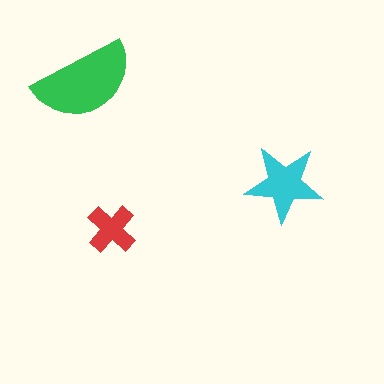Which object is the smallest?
The red cross.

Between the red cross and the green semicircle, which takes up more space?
The green semicircle.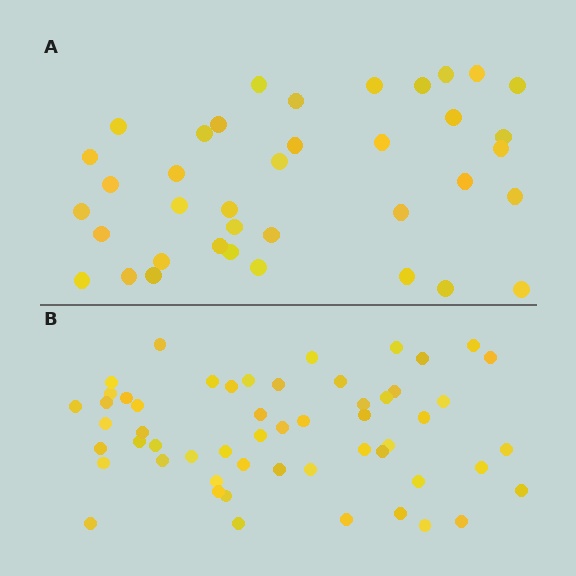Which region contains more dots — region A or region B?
Region B (the bottom region) has more dots.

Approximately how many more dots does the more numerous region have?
Region B has approximately 15 more dots than region A.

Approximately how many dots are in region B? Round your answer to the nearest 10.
About 60 dots. (The exact count is 55, which rounds to 60.)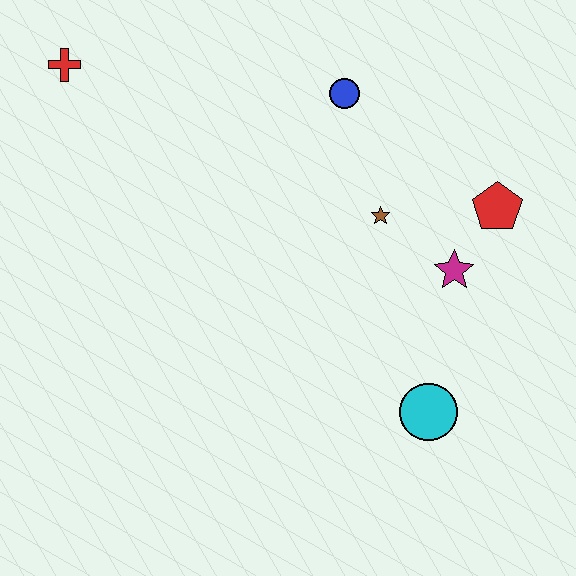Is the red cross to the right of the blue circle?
No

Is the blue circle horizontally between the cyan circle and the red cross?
Yes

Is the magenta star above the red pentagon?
No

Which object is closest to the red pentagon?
The magenta star is closest to the red pentagon.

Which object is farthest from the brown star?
The red cross is farthest from the brown star.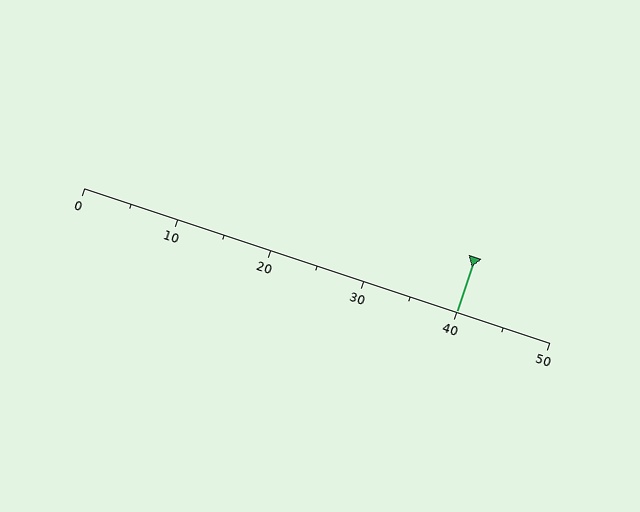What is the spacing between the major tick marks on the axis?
The major ticks are spaced 10 apart.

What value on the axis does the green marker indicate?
The marker indicates approximately 40.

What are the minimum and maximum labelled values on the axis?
The axis runs from 0 to 50.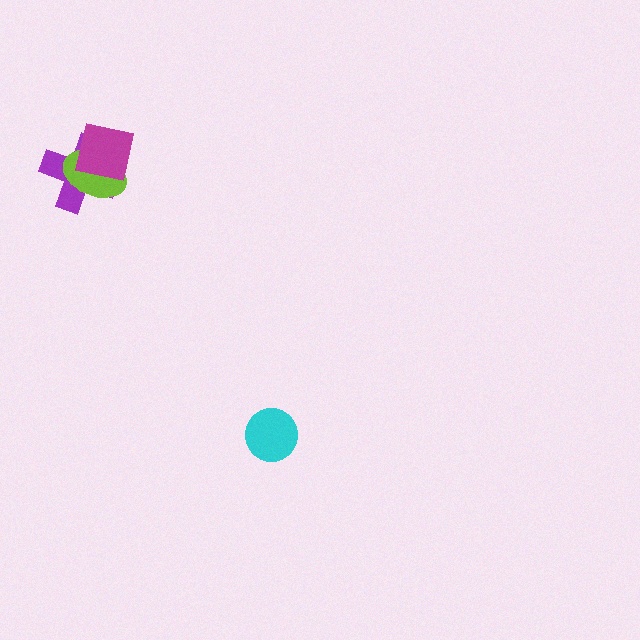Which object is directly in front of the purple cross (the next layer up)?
The lime ellipse is directly in front of the purple cross.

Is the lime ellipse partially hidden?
Yes, it is partially covered by another shape.